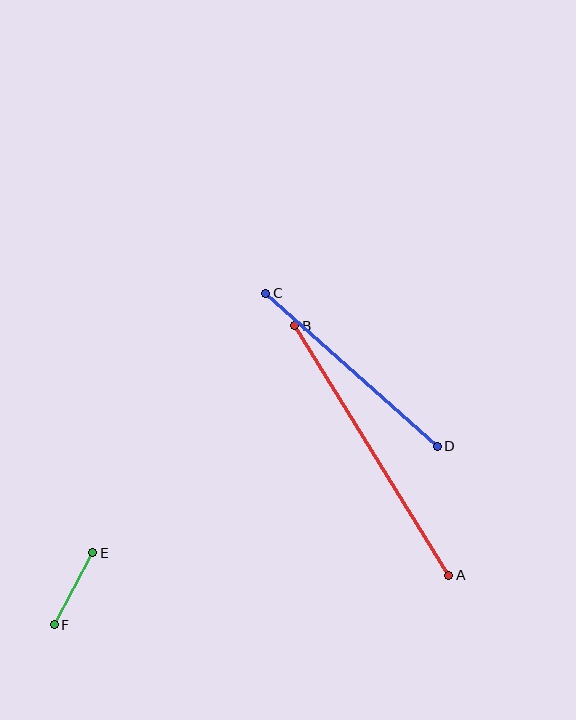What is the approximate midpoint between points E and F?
The midpoint is at approximately (74, 589) pixels.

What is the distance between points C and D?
The distance is approximately 230 pixels.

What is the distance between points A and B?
The distance is approximately 293 pixels.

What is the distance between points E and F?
The distance is approximately 82 pixels.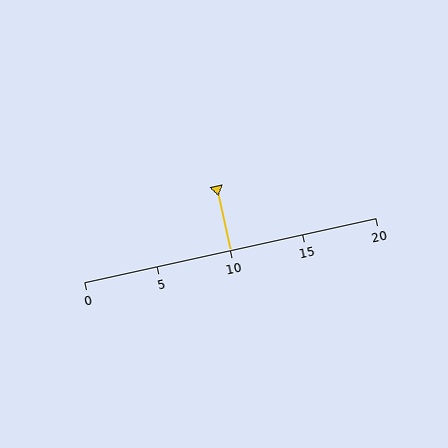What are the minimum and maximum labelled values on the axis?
The axis runs from 0 to 20.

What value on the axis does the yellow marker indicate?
The marker indicates approximately 10.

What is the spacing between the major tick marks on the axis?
The major ticks are spaced 5 apart.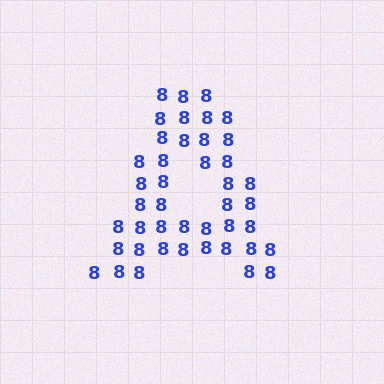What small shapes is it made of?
It is made of small digit 8's.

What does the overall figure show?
The overall figure shows the letter A.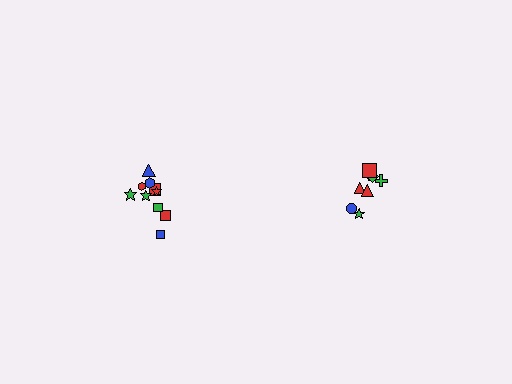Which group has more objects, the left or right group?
The left group.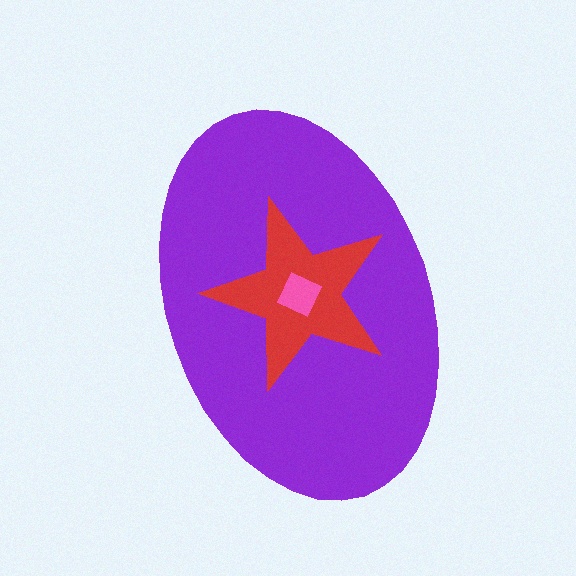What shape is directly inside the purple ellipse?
The red star.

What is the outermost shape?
The purple ellipse.